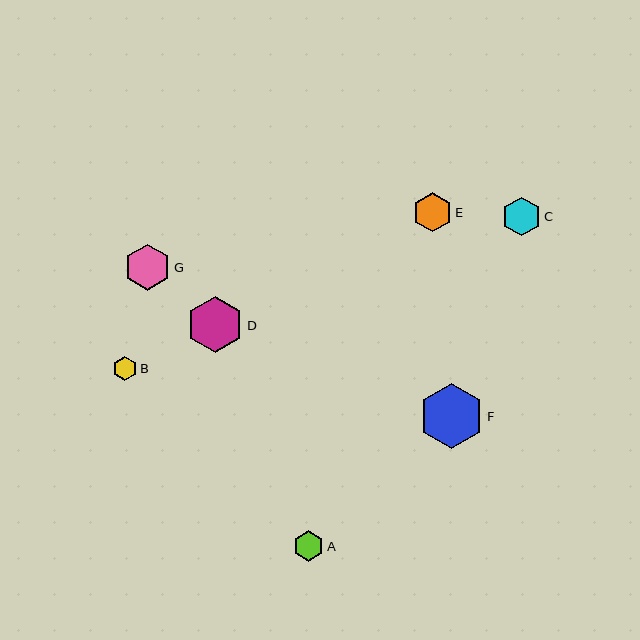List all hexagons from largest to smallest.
From largest to smallest: F, D, G, E, C, A, B.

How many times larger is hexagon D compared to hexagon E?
Hexagon D is approximately 1.4 times the size of hexagon E.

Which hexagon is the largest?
Hexagon F is the largest with a size of approximately 64 pixels.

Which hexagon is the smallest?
Hexagon B is the smallest with a size of approximately 24 pixels.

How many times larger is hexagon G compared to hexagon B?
Hexagon G is approximately 1.9 times the size of hexagon B.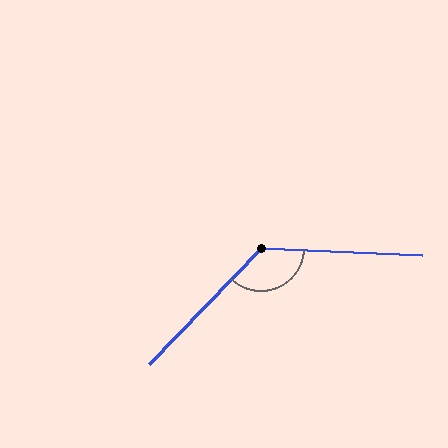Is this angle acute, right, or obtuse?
It is obtuse.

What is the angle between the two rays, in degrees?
Approximately 131 degrees.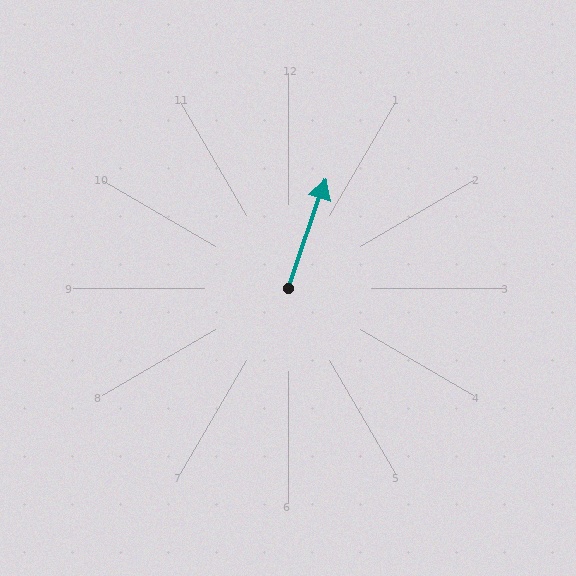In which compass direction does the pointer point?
North.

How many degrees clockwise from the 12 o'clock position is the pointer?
Approximately 19 degrees.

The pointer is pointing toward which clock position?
Roughly 1 o'clock.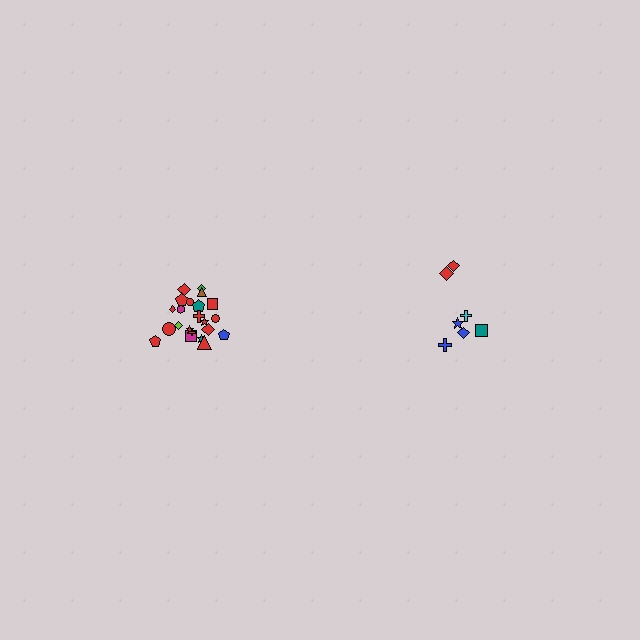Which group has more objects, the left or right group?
The left group.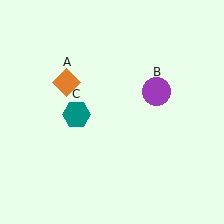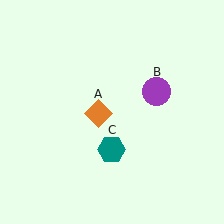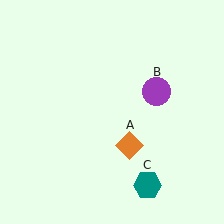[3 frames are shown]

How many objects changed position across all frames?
2 objects changed position: orange diamond (object A), teal hexagon (object C).